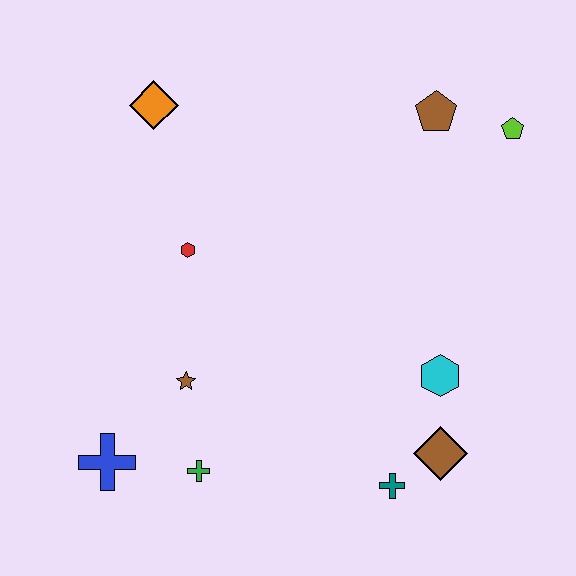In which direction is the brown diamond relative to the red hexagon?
The brown diamond is to the right of the red hexagon.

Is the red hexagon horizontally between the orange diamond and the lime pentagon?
Yes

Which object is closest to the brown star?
The green cross is closest to the brown star.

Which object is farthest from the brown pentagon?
The blue cross is farthest from the brown pentagon.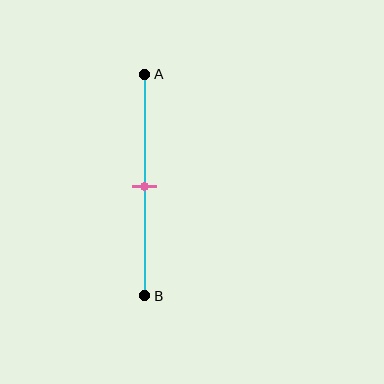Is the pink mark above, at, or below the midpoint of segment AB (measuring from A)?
The pink mark is approximately at the midpoint of segment AB.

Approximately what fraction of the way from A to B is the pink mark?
The pink mark is approximately 50% of the way from A to B.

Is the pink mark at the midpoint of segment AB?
Yes, the mark is approximately at the midpoint.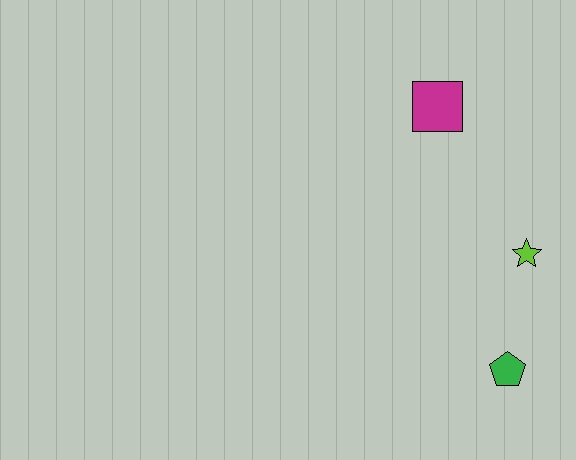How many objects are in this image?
There are 3 objects.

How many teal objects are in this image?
There are no teal objects.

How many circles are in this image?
There are no circles.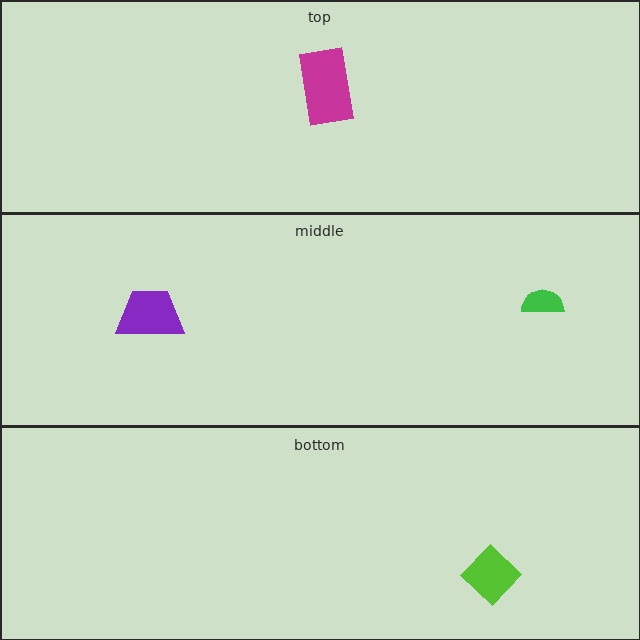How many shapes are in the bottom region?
1.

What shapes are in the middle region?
The purple trapezoid, the green semicircle.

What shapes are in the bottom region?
The lime diamond.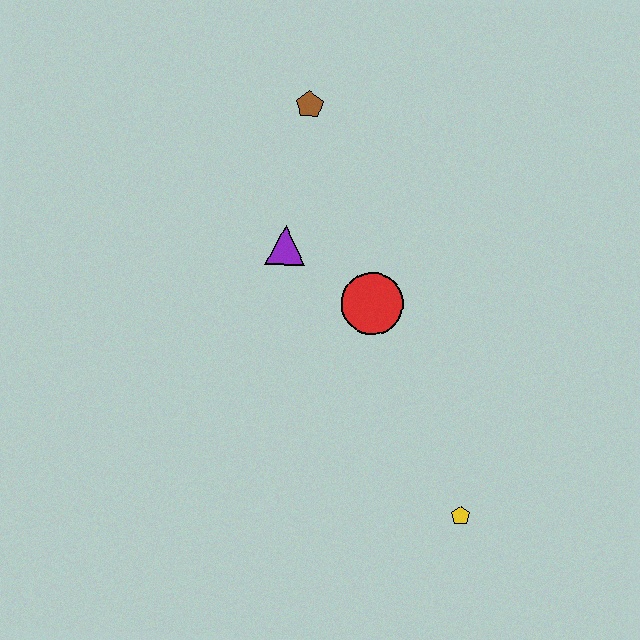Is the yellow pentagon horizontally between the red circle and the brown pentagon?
No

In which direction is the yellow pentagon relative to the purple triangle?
The yellow pentagon is below the purple triangle.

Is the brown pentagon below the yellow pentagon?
No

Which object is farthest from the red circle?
The yellow pentagon is farthest from the red circle.